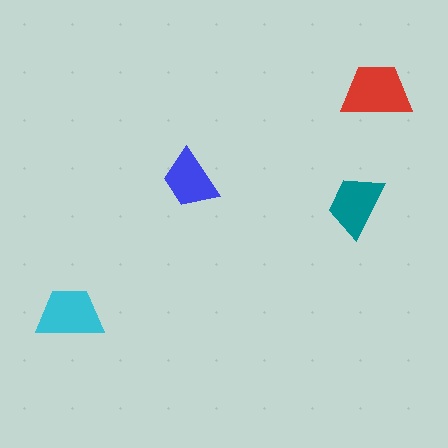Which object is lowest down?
The cyan trapezoid is bottommost.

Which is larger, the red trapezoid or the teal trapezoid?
The red one.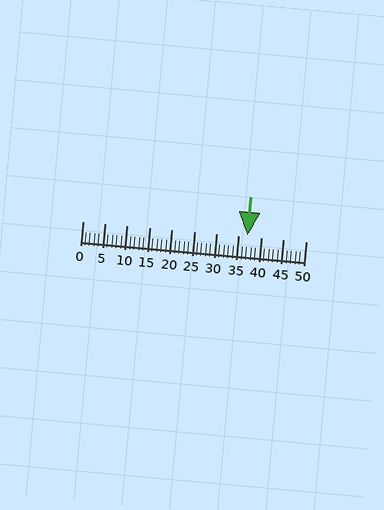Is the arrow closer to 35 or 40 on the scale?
The arrow is closer to 35.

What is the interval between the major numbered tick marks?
The major tick marks are spaced 5 units apart.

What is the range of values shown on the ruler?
The ruler shows values from 0 to 50.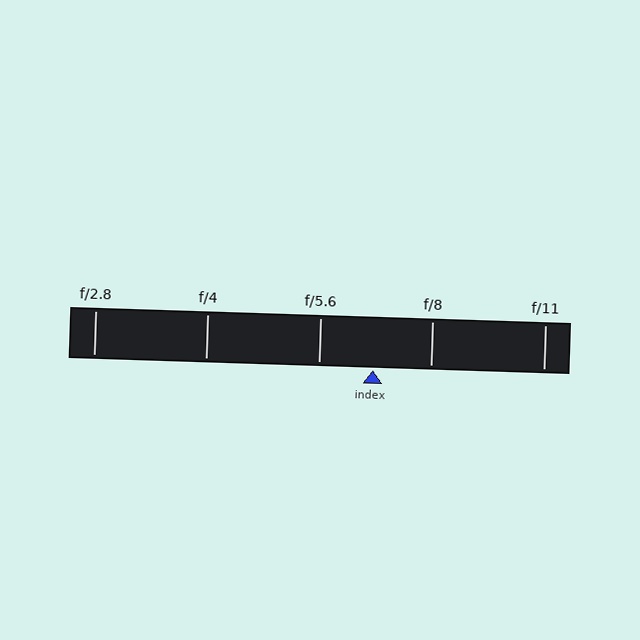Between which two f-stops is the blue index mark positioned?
The index mark is between f/5.6 and f/8.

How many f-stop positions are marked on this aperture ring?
There are 5 f-stop positions marked.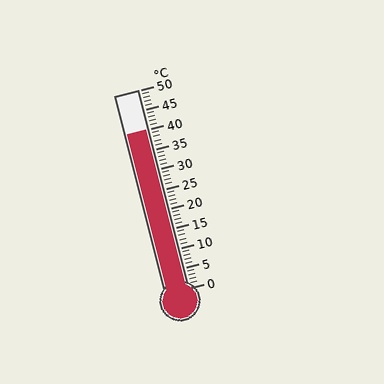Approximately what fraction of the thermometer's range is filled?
The thermometer is filled to approximately 80% of its range.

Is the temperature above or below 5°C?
The temperature is above 5°C.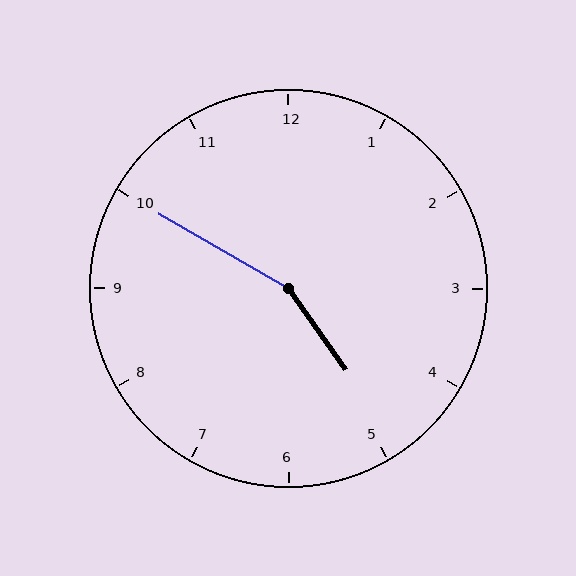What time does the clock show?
4:50.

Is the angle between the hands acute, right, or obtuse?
It is obtuse.